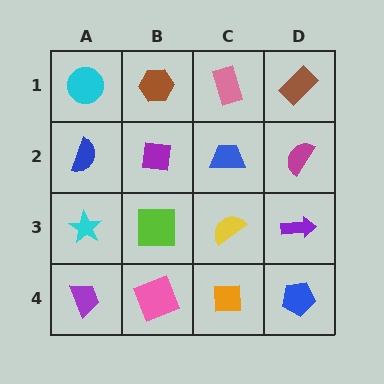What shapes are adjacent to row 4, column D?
A purple arrow (row 3, column D), an orange square (row 4, column C).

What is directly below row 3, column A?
A purple trapezoid.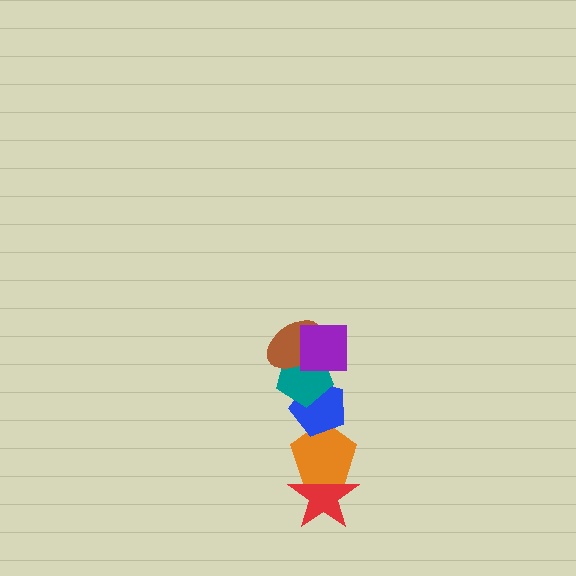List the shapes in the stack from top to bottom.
From top to bottom: the purple square, the brown ellipse, the teal pentagon, the blue pentagon, the orange pentagon, the red star.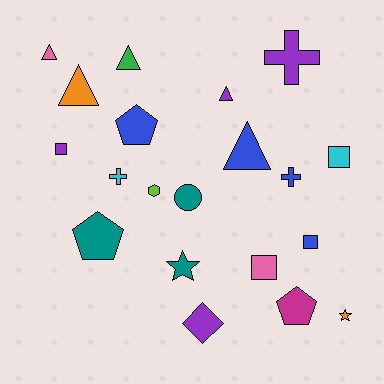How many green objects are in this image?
There is 1 green object.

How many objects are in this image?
There are 20 objects.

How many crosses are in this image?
There are 3 crosses.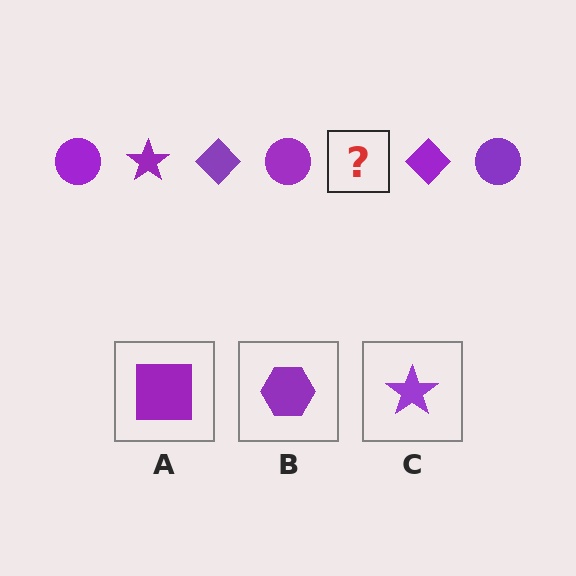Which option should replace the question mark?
Option C.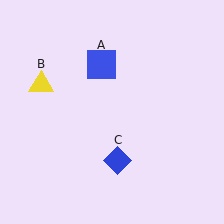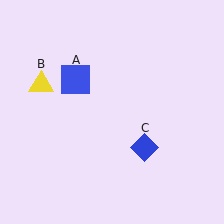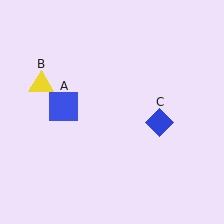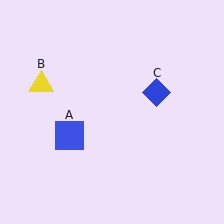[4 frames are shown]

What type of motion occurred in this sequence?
The blue square (object A), blue diamond (object C) rotated counterclockwise around the center of the scene.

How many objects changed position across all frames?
2 objects changed position: blue square (object A), blue diamond (object C).